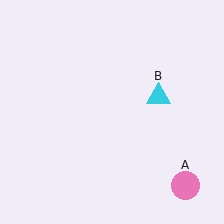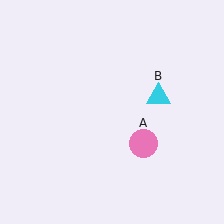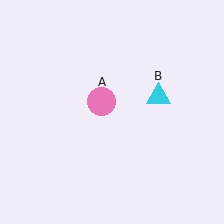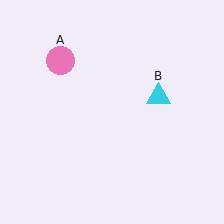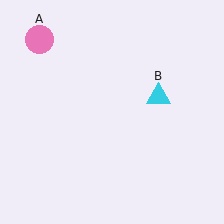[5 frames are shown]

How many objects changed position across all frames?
1 object changed position: pink circle (object A).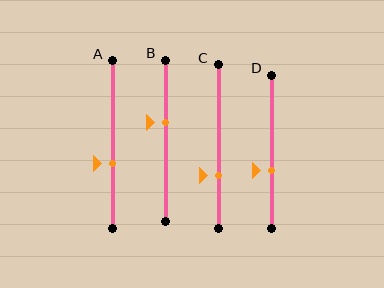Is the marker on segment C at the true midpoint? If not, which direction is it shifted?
No, the marker on segment C is shifted downward by about 18% of the segment length.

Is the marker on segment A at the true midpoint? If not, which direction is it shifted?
No, the marker on segment A is shifted downward by about 11% of the segment length.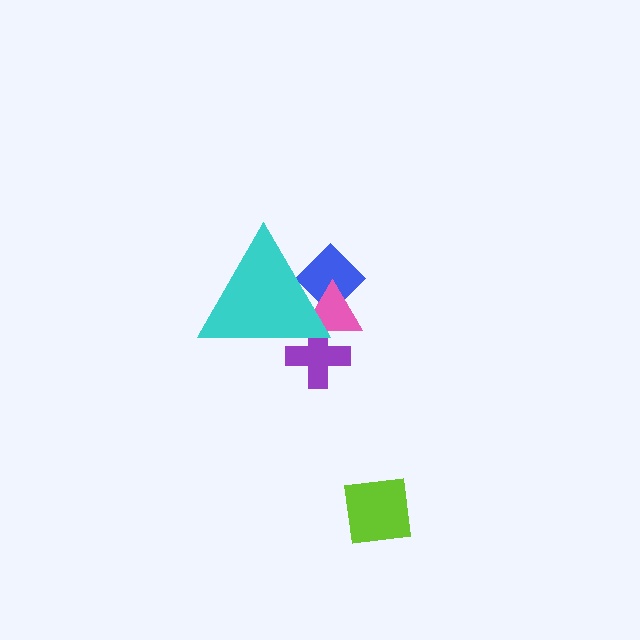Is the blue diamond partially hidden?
Yes, the blue diamond is partially hidden behind the cyan triangle.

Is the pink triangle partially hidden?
Yes, the pink triangle is partially hidden behind the cyan triangle.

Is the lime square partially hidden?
No, the lime square is fully visible.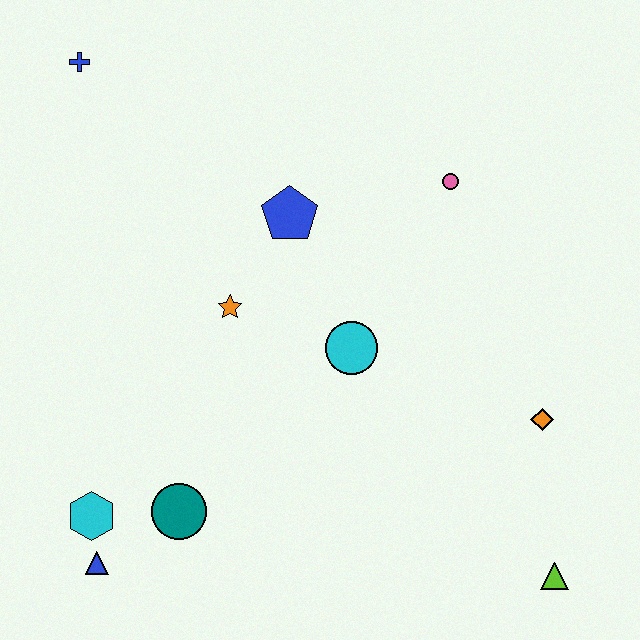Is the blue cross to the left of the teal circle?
Yes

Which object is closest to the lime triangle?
The orange diamond is closest to the lime triangle.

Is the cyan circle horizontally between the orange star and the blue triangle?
No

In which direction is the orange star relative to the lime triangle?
The orange star is to the left of the lime triangle.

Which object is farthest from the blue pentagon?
The lime triangle is farthest from the blue pentagon.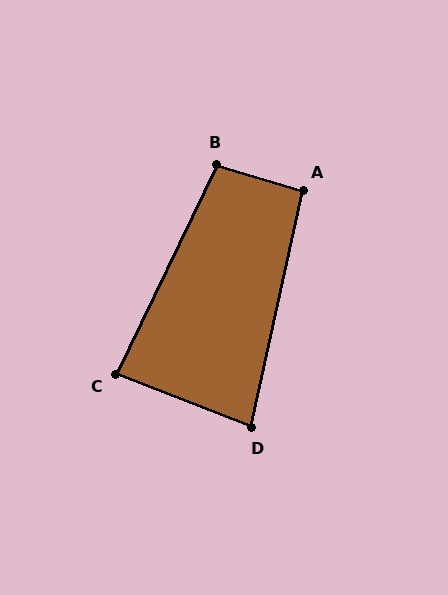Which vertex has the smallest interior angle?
D, at approximately 81 degrees.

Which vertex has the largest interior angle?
B, at approximately 99 degrees.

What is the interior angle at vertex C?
Approximately 86 degrees (approximately right).